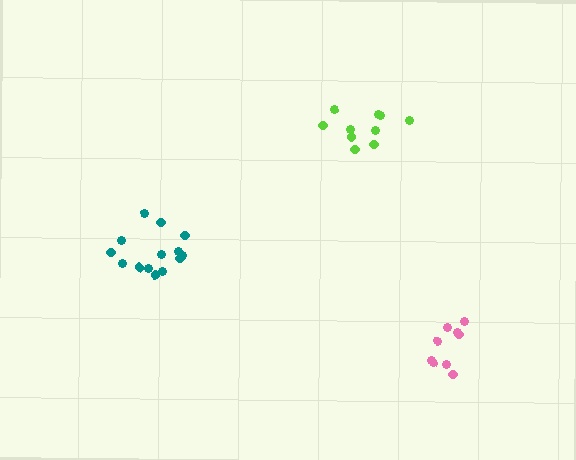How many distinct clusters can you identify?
There are 3 distinct clusters.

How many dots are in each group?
Group 1: 14 dots, Group 2: 10 dots, Group 3: 9 dots (33 total).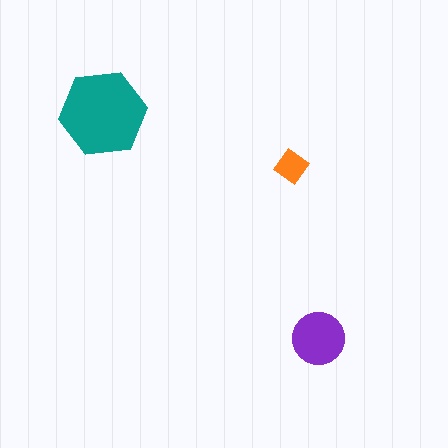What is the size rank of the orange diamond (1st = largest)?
3rd.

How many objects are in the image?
There are 3 objects in the image.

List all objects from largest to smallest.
The teal hexagon, the purple circle, the orange diamond.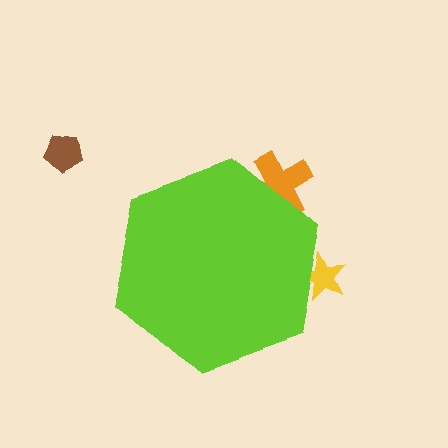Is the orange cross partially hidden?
Yes, the orange cross is partially hidden behind the lime hexagon.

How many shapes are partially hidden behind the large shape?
2 shapes are partially hidden.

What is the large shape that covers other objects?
A lime hexagon.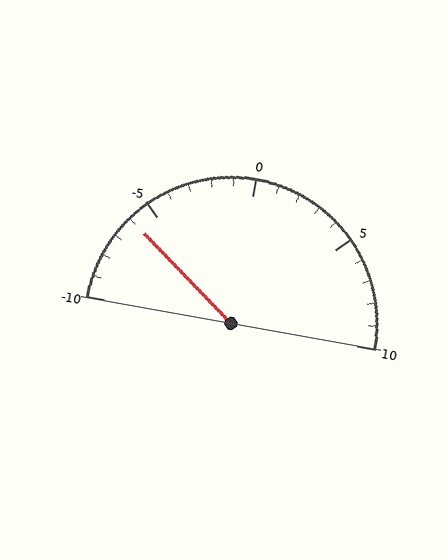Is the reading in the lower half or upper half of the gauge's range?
The reading is in the lower half of the range (-10 to 10).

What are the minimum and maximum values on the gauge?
The gauge ranges from -10 to 10.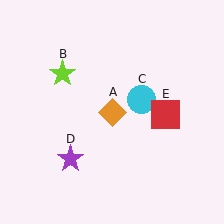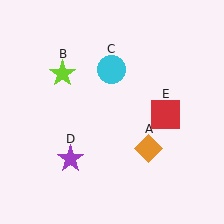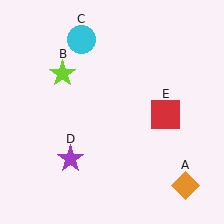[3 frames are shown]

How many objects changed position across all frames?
2 objects changed position: orange diamond (object A), cyan circle (object C).